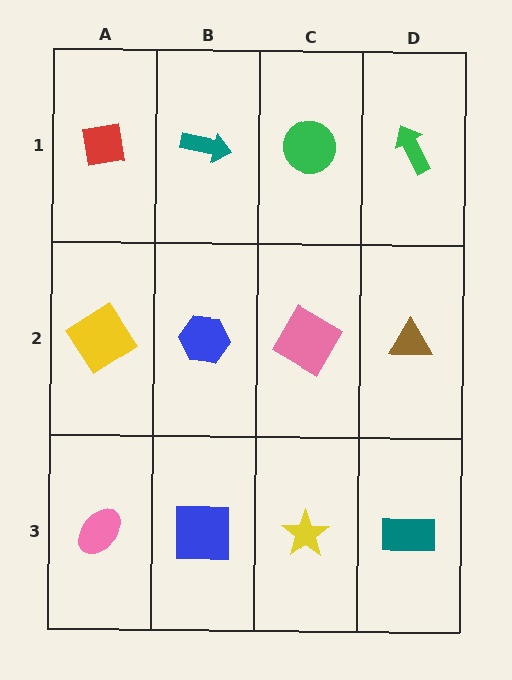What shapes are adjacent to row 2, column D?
A green arrow (row 1, column D), a teal rectangle (row 3, column D), a pink diamond (row 2, column C).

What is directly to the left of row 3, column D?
A yellow star.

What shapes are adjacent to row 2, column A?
A red square (row 1, column A), a pink ellipse (row 3, column A), a blue hexagon (row 2, column B).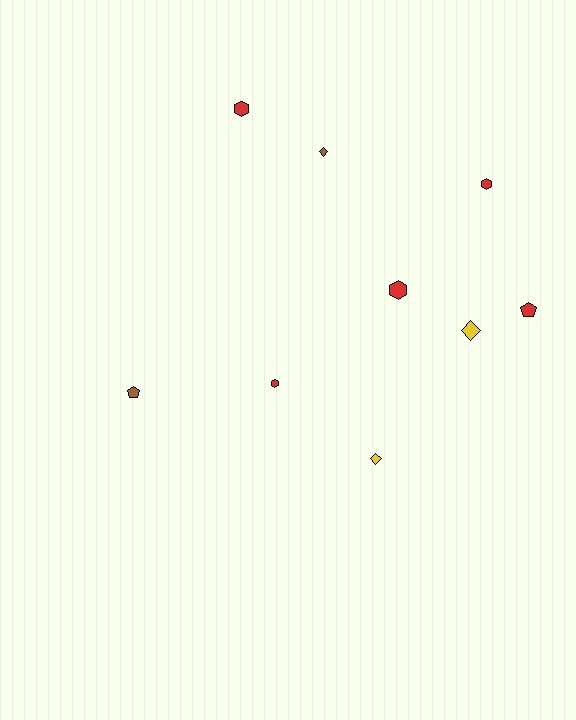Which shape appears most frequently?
Hexagon, with 4 objects.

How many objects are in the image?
There are 9 objects.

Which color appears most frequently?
Red, with 5 objects.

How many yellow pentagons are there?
There are no yellow pentagons.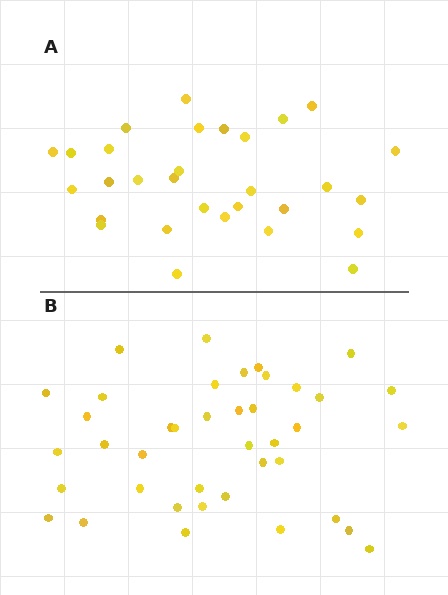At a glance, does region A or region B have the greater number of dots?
Region B (the bottom region) has more dots.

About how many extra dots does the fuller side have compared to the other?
Region B has roughly 10 or so more dots than region A.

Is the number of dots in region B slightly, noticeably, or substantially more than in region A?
Region B has noticeably more, but not dramatically so. The ratio is roughly 1.3 to 1.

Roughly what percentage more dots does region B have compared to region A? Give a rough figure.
About 35% more.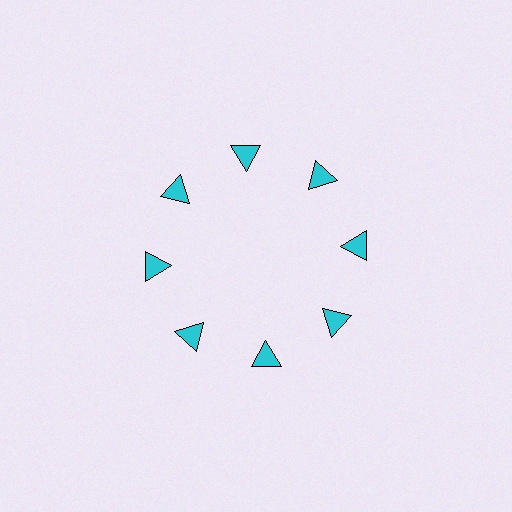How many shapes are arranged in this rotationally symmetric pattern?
There are 8 shapes, arranged in 8 groups of 1.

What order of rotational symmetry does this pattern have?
This pattern has 8-fold rotational symmetry.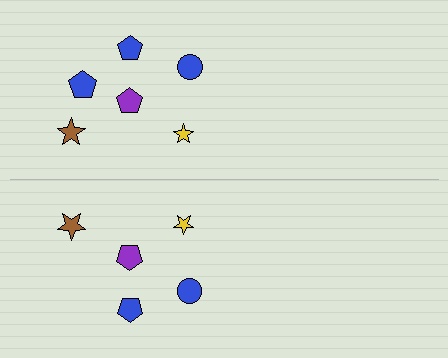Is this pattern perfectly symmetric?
No, the pattern is not perfectly symmetric. A blue pentagon is missing from the bottom side.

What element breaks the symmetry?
A blue pentagon is missing from the bottom side.